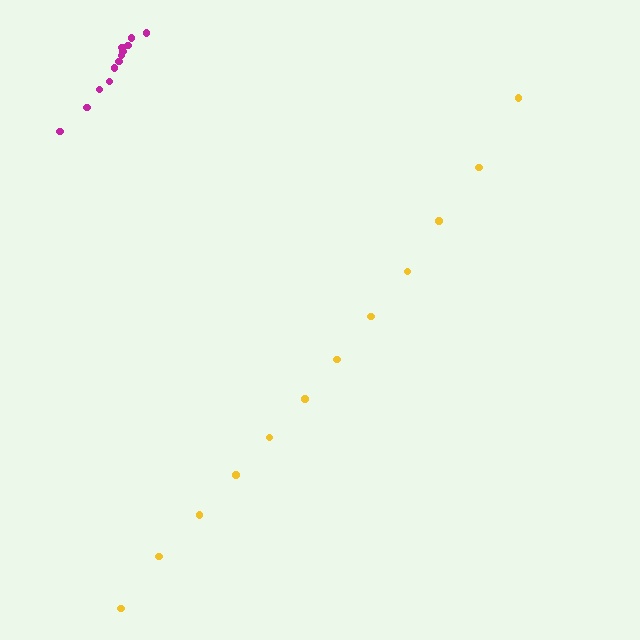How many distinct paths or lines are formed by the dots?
There are 2 distinct paths.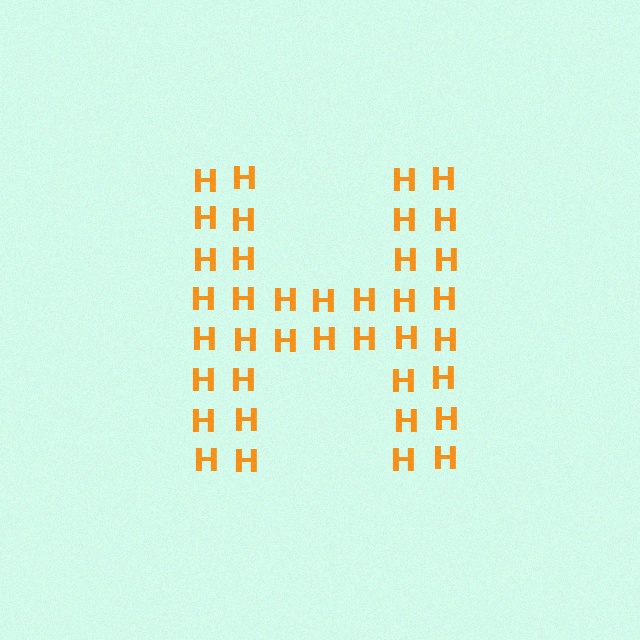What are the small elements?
The small elements are letter H's.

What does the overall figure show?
The overall figure shows the letter H.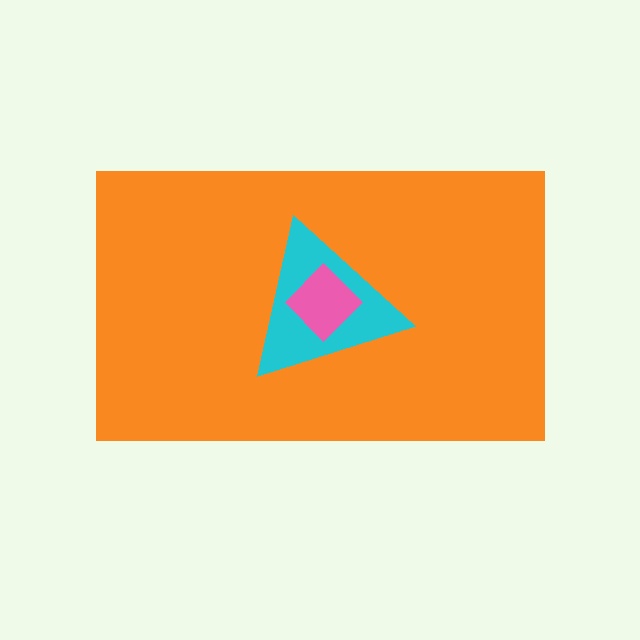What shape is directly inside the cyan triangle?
The pink diamond.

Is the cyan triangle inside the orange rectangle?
Yes.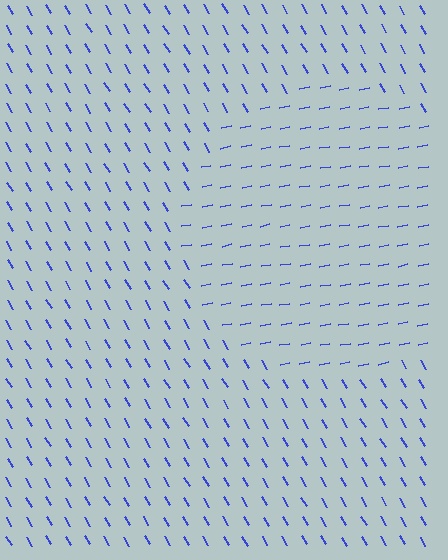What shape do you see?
I see a circle.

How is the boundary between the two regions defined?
The boundary is defined purely by a change in line orientation (approximately 70 degrees difference). All lines are the same color and thickness.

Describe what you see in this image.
The image is filled with small blue line segments. A circle region in the image has lines oriented differently from the surrounding lines, creating a visible texture boundary.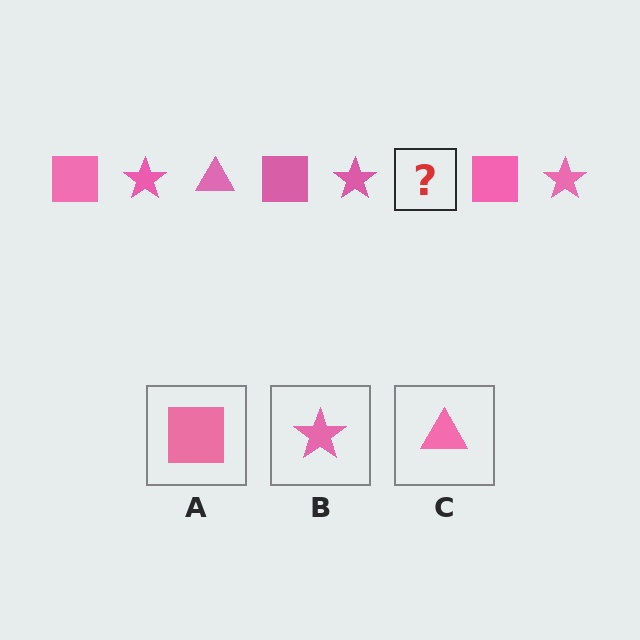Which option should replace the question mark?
Option C.